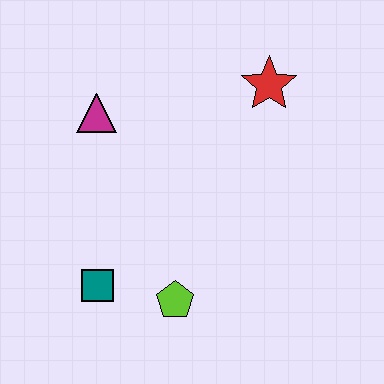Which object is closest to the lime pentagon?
The teal square is closest to the lime pentagon.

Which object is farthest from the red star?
The teal square is farthest from the red star.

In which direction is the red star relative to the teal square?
The red star is above the teal square.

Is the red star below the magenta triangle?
No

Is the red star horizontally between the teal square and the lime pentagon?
No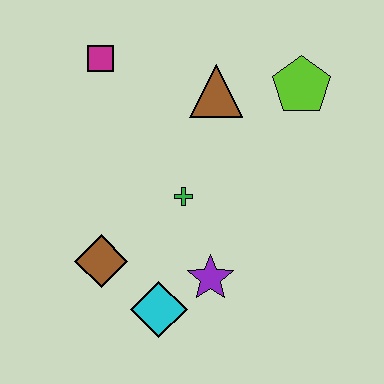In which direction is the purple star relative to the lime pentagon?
The purple star is below the lime pentagon.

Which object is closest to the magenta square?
The brown triangle is closest to the magenta square.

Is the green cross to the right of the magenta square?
Yes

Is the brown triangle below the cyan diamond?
No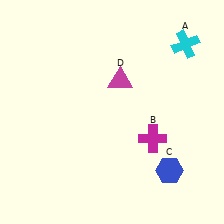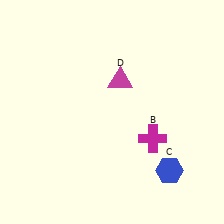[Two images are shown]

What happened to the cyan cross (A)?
The cyan cross (A) was removed in Image 2. It was in the top-right area of Image 1.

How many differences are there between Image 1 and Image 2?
There is 1 difference between the two images.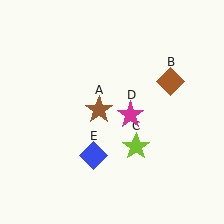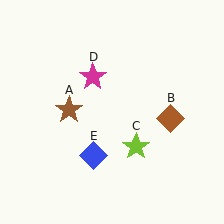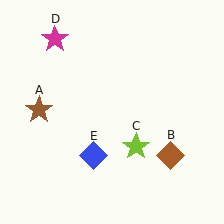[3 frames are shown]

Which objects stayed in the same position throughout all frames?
Lime star (object C) and blue diamond (object E) remained stationary.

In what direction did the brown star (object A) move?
The brown star (object A) moved left.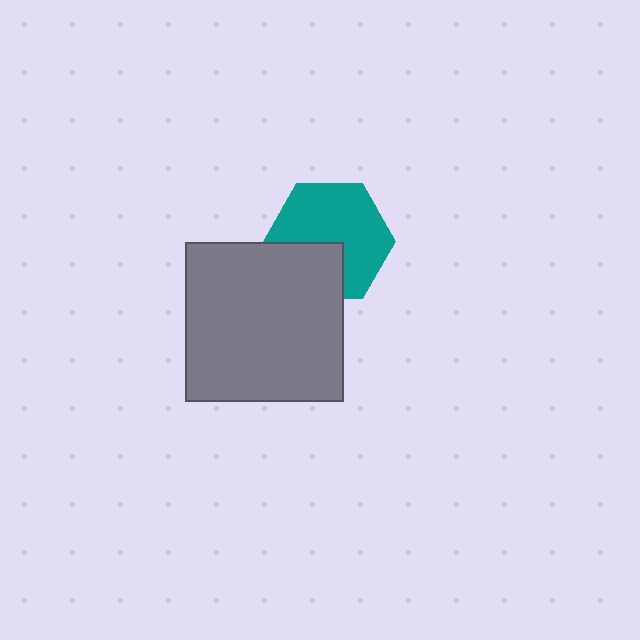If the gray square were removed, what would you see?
You would see the complete teal hexagon.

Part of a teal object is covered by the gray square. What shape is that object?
It is a hexagon.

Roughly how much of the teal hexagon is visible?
Most of it is visible (roughly 68%).